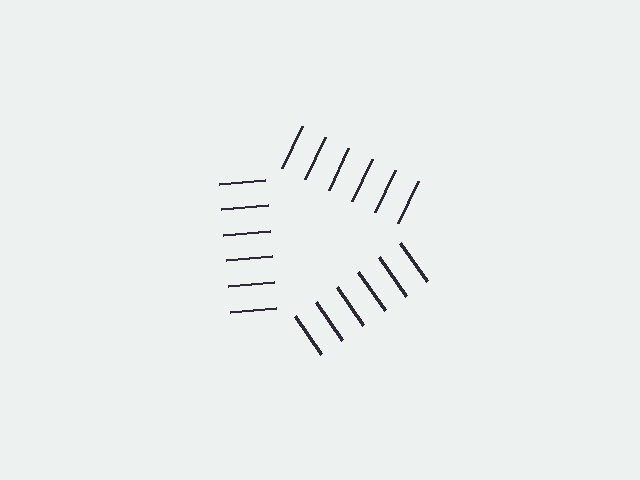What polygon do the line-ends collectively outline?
An illusory triangle — the line segments terminate on its edges but no continuous stroke is drawn.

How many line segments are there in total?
18 — 6 along each of the 3 edges.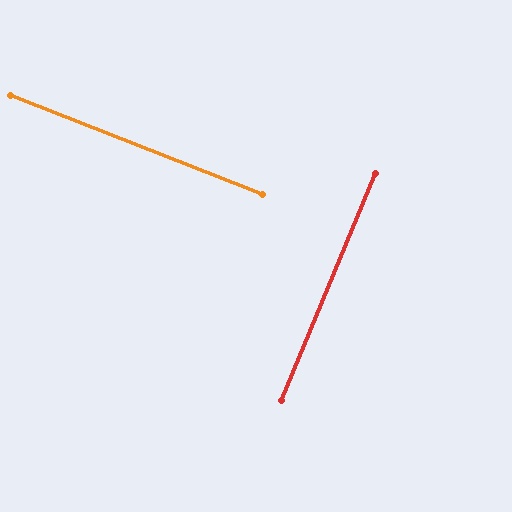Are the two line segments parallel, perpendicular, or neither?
Perpendicular — they meet at approximately 89°.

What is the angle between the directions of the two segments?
Approximately 89 degrees.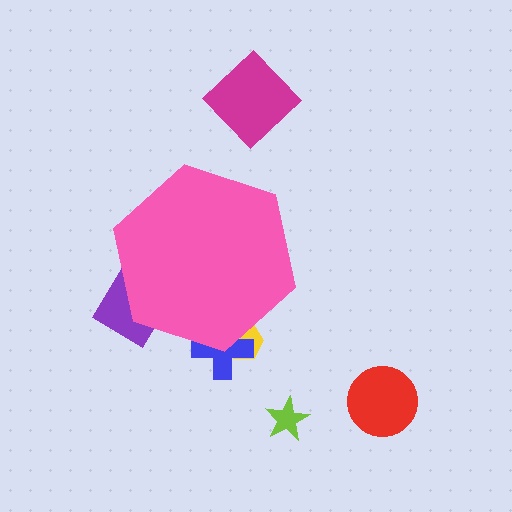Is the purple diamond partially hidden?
Yes, the purple diamond is partially hidden behind the pink hexagon.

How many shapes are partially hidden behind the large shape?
3 shapes are partially hidden.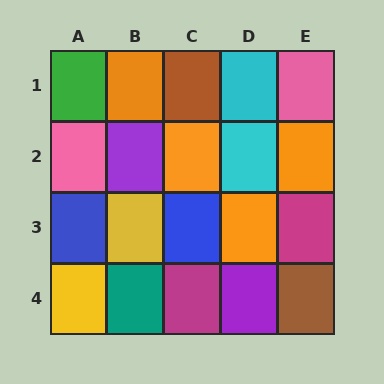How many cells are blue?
2 cells are blue.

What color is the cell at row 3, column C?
Blue.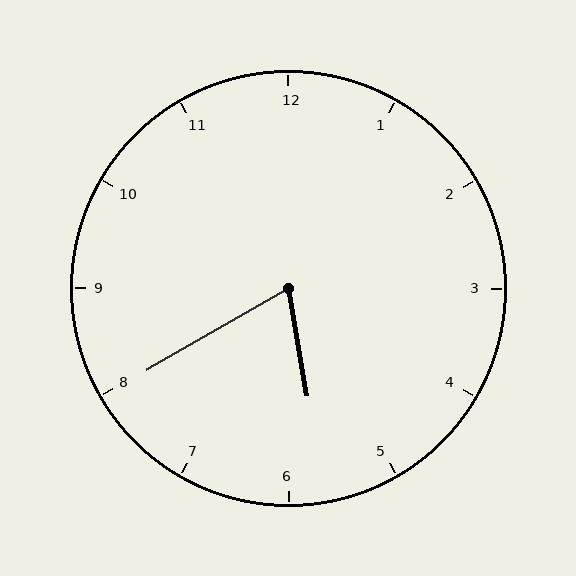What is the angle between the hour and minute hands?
Approximately 70 degrees.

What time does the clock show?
5:40.